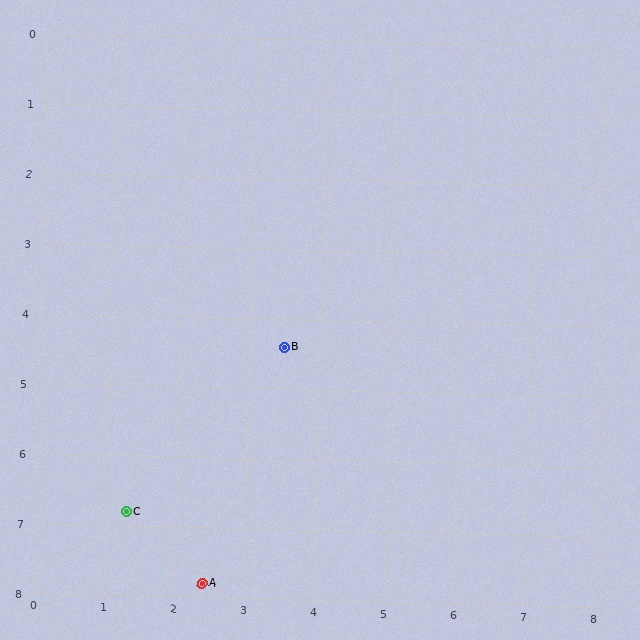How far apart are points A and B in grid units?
Points A and B are about 3.6 grid units apart.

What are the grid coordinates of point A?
Point A is at approximately (2.4, 7.8).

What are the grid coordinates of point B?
Point B is at approximately (3.5, 4.4).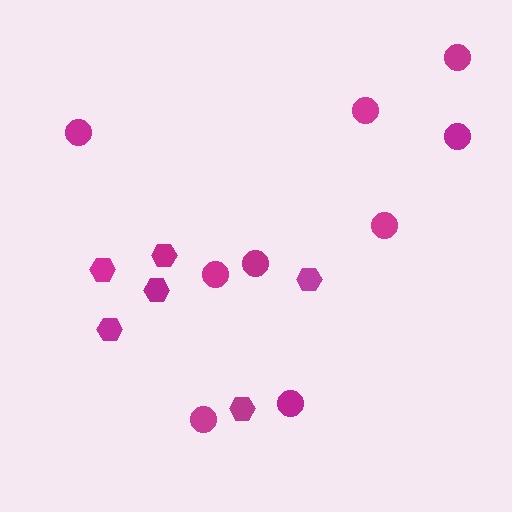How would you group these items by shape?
There are 2 groups: one group of hexagons (6) and one group of circles (9).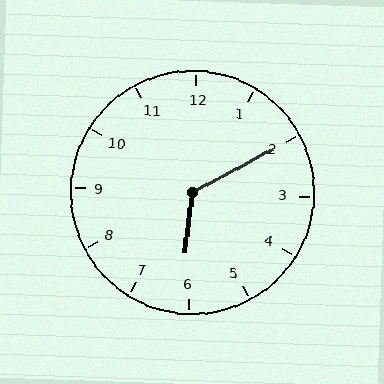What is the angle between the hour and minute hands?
Approximately 125 degrees.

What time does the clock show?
6:10.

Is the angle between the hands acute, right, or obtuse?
It is obtuse.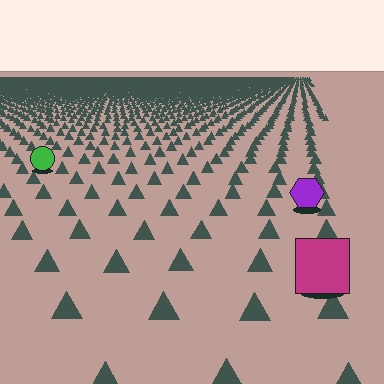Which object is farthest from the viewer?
The green circle is farthest from the viewer. It appears smaller and the ground texture around it is denser.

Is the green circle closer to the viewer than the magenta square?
No. The magenta square is closer — you can tell from the texture gradient: the ground texture is coarser near it.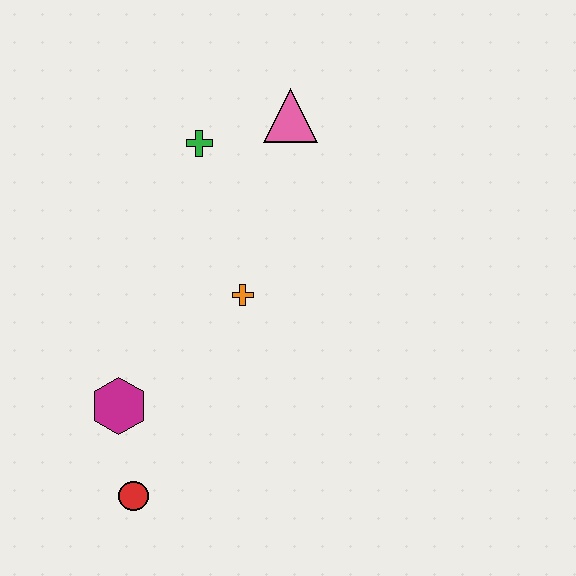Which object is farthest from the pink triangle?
The red circle is farthest from the pink triangle.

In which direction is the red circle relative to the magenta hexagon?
The red circle is below the magenta hexagon.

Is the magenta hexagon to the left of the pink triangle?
Yes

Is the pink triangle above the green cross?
Yes